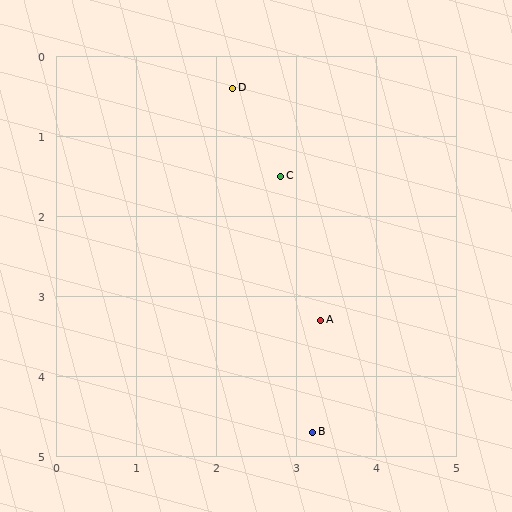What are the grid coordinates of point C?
Point C is at approximately (2.8, 1.5).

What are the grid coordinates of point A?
Point A is at approximately (3.3, 3.3).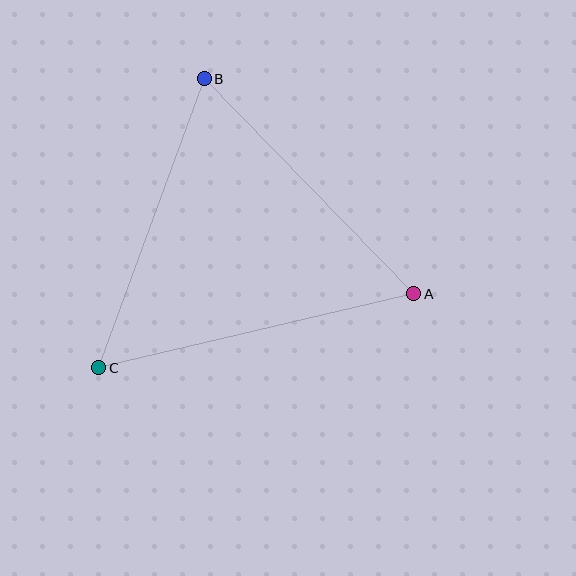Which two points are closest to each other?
Points A and B are closest to each other.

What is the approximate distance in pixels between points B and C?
The distance between B and C is approximately 308 pixels.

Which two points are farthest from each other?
Points A and C are farthest from each other.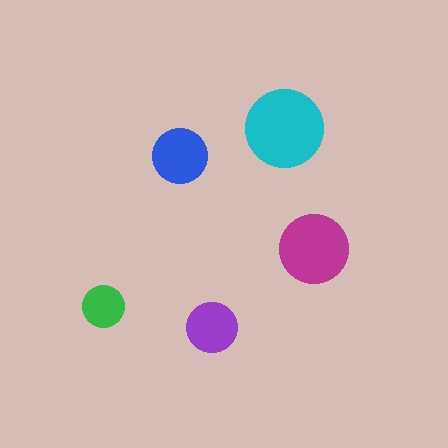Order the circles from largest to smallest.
the cyan one, the magenta one, the blue one, the purple one, the green one.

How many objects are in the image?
There are 5 objects in the image.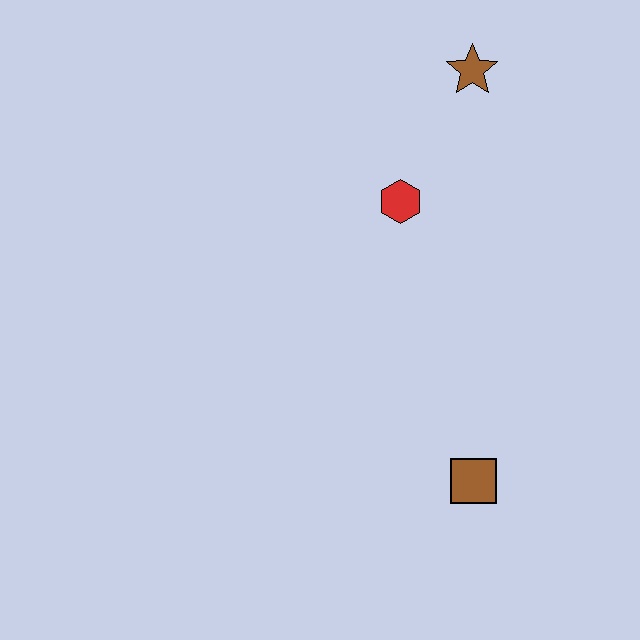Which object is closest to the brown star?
The red hexagon is closest to the brown star.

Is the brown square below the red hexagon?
Yes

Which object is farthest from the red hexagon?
The brown square is farthest from the red hexagon.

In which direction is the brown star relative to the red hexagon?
The brown star is above the red hexagon.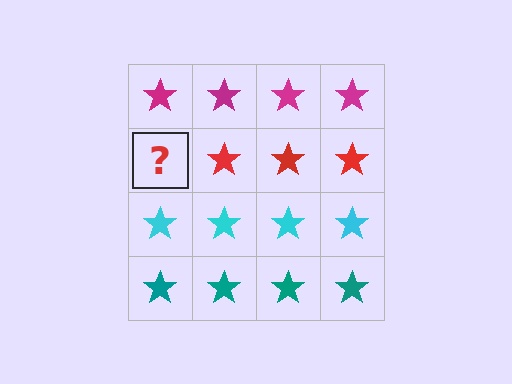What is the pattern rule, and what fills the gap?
The rule is that each row has a consistent color. The gap should be filled with a red star.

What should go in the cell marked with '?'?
The missing cell should contain a red star.